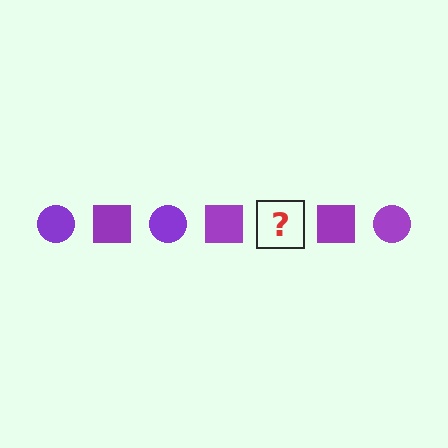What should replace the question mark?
The question mark should be replaced with a purple circle.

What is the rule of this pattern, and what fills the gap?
The rule is that the pattern cycles through circle, square shapes in purple. The gap should be filled with a purple circle.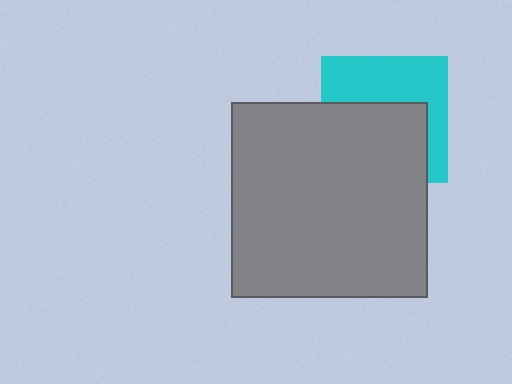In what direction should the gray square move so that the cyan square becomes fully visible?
The gray square should move down. That is the shortest direction to clear the overlap and leave the cyan square fully visible.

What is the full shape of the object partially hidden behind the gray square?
The partially hidden object is a cyan square.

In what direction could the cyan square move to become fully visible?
The cyan square could move up. That would shift it out from behind the gray square entirely.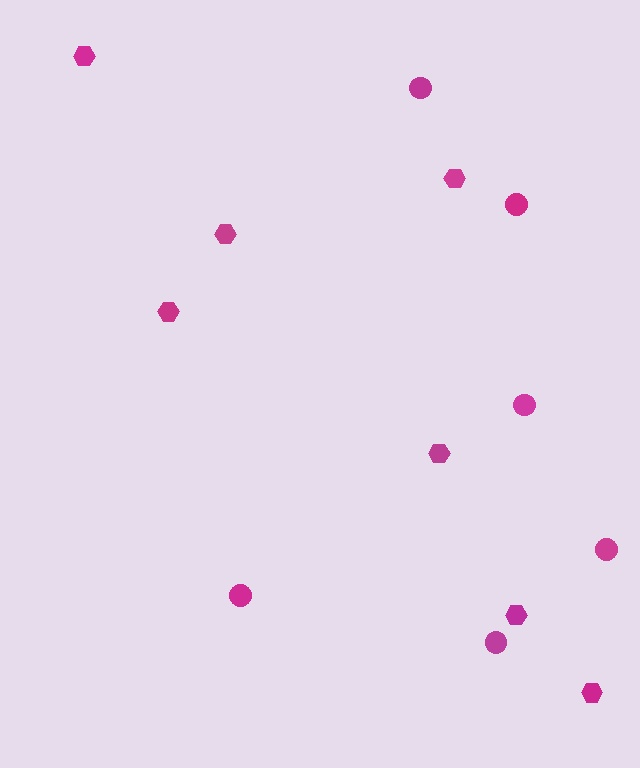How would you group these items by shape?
There are 2 groups: one group of hexagons (7) and one group of circles (6).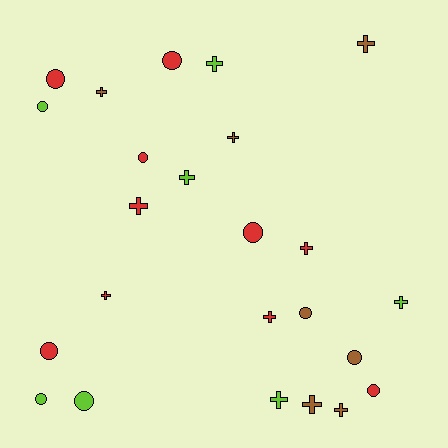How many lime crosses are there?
There are 4 lime crosses.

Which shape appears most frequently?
Cross, with 13 objects.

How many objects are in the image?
There are 24 objects.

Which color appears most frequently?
Red, with 10 objects.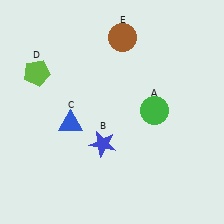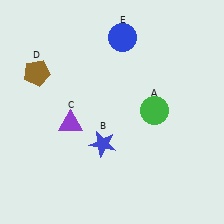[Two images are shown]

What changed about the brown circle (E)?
In Image 1, E is brown. In Image 2, it changed to blue.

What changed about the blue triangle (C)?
In Image 1, C is blue. In Image 2, it changed to purple.